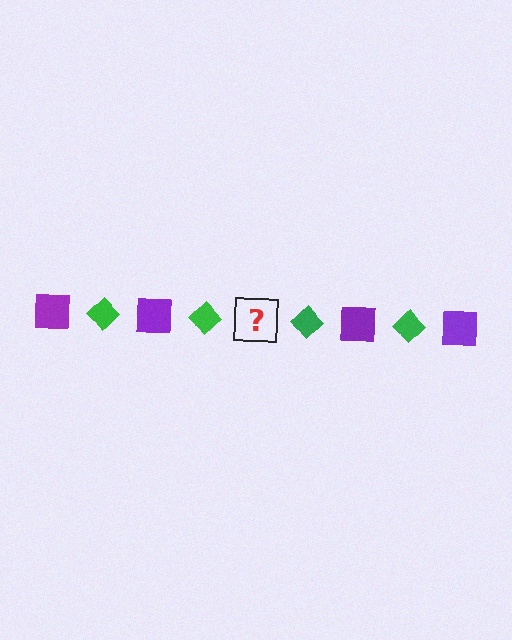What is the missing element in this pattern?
The missing element is a purple square.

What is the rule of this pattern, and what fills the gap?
The rule is that the pattern alternates between purple square and green diamond. The gap should be filled with a purple square.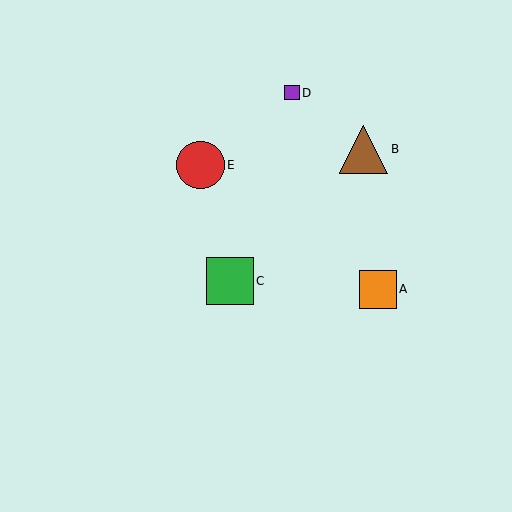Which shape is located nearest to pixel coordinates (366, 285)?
The orange square (labeled A) at (378, 289) is nearest to that location.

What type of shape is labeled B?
Shape B is a brown triangle.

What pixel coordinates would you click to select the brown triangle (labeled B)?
Click at (364, 149) to select the brown triangle B.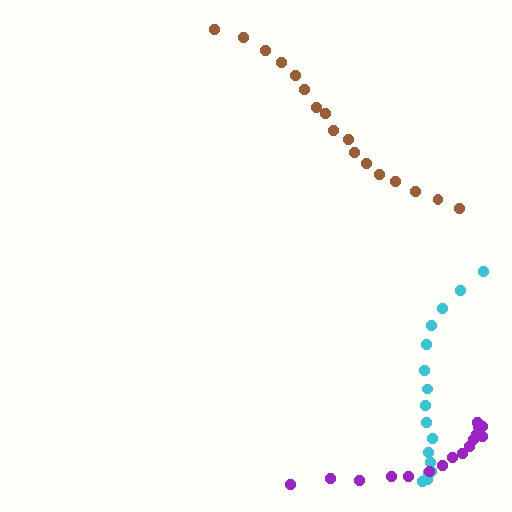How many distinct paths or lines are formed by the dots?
There are 3 distinct paths.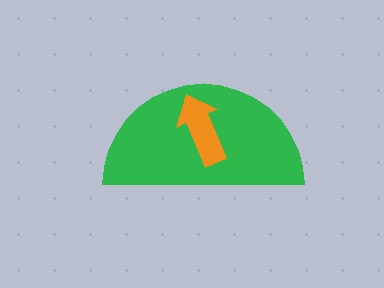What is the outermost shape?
The green semicircle.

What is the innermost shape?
The orange arrow.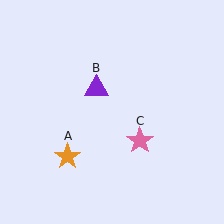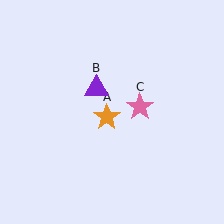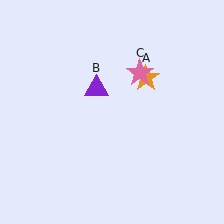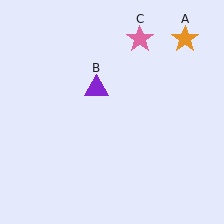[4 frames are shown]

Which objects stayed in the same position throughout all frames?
Purple triangle (object B) remained stationary.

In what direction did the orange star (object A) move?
The orange star (object A) moved up and to the right.